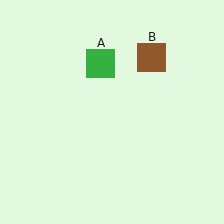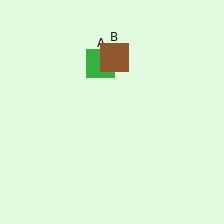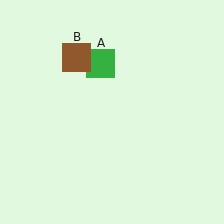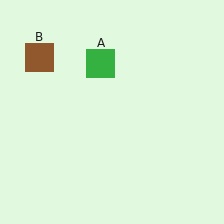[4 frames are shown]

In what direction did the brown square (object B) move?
The brown square (object B) moved left.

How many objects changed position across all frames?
1 object changed position: brown square (object B).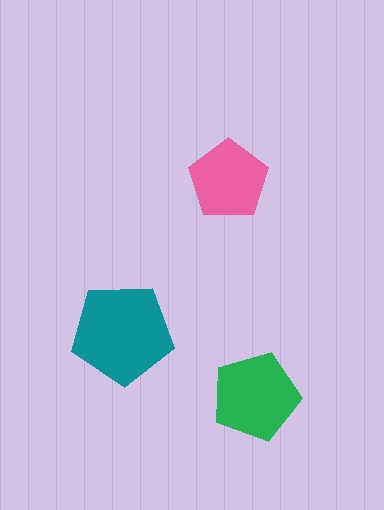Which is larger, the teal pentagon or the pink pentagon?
The teal one.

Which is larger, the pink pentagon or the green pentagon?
The green one.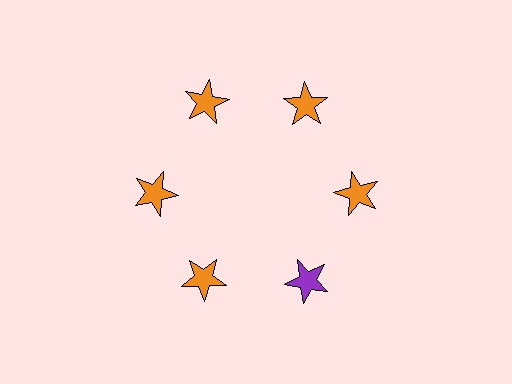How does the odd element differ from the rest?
It has a different color: purple instead of orange.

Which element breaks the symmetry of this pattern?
The purple star at roughly the 5 o'clock position breaks the symmetry. All other shapes are orange stars.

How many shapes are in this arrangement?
There are 6 shapes arranged in a ring pattern.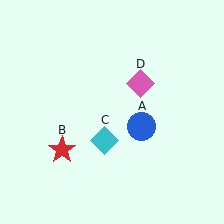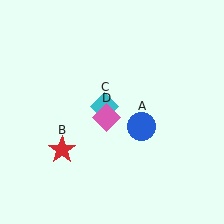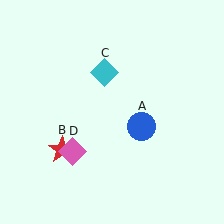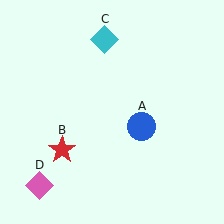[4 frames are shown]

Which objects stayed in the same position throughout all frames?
Blue circle (object A) and red star (object B) remained stationary.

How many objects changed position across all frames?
2 objects changed position: cyan diamond (object C), pink diamond (object D).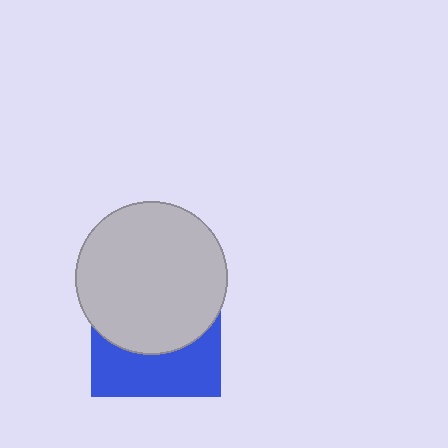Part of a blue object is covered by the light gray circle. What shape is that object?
It is a square.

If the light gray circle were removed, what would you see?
You would see the complete blue square.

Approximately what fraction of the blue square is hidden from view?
Roughly 59% of the blue square is hidden behind the light gray circle.